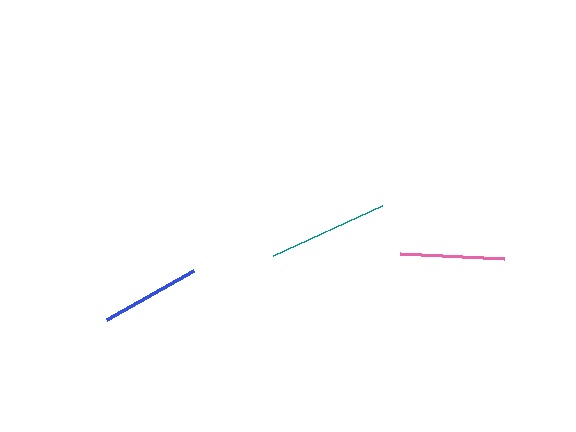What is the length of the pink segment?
The pink segment is approximately 104 pixels long.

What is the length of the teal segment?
The teal segment is approximately 120 pixels long.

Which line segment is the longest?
The teal line is the longest at approximately 120 pixels.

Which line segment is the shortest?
The blue line is the shortest at approximately 100 pixels.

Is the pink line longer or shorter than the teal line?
The teal line is longer than the pink line.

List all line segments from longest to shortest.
From longest to shortest: teal, pink, blue.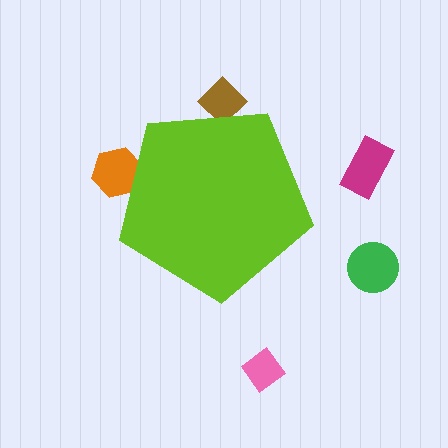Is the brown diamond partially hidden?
Yes, the brown diamond is partially hidden behind the lime pentagon.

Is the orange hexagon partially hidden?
Yes, the orange hexagon is partially hidden behind the lime pentagon.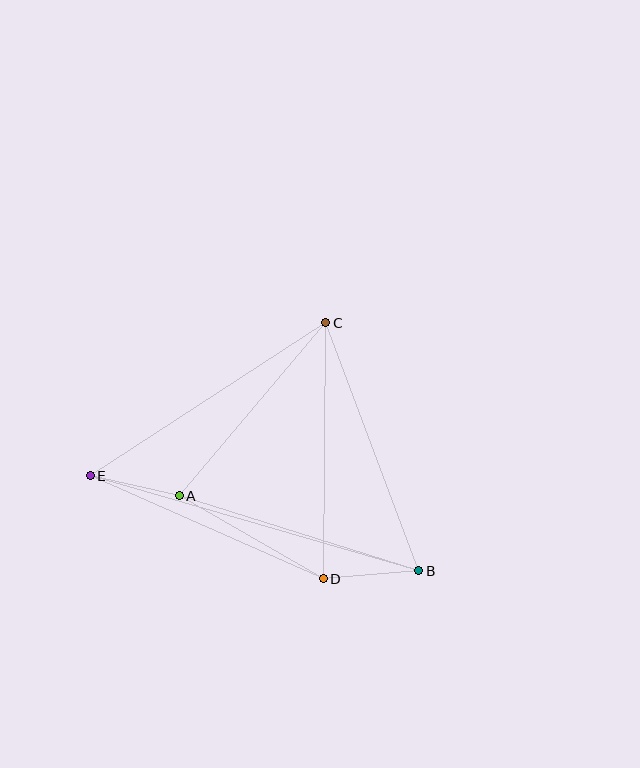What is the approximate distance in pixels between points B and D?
The distance between B and D is approximately 96 pixels.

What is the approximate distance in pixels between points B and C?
The distance between B and C is approximately 265 pixels.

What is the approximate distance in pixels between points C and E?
The distance between C and E is approximately 281 pixels.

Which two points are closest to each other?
Points A and E are closest to each other.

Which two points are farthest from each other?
Points B and E are farthest from each other.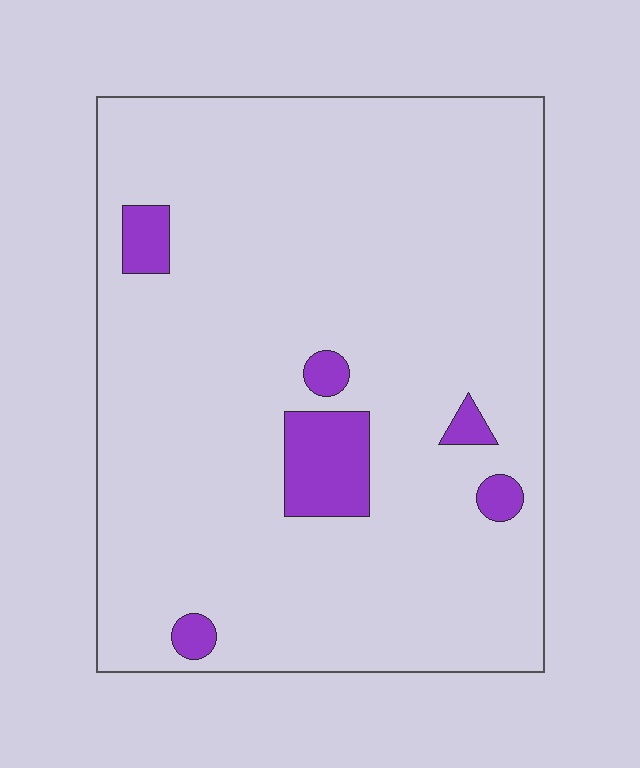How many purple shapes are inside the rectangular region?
6.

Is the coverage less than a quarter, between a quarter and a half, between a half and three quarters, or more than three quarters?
Less than a quarter.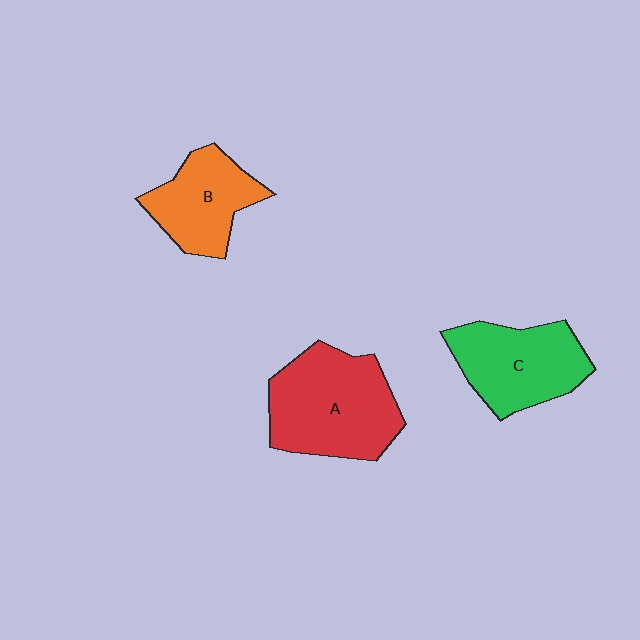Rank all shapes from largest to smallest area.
From largest to smallest: A (red), C (green), B (orange).